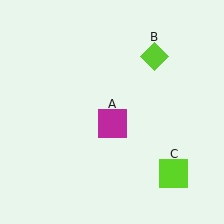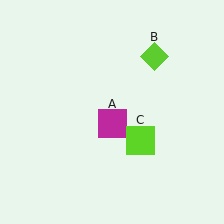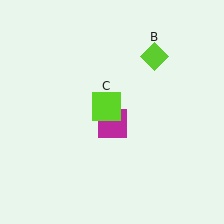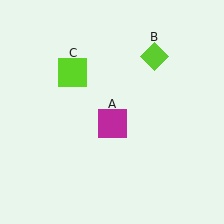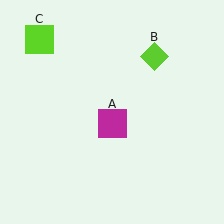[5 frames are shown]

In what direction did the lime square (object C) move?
The lime square (object C) moved up and to the left.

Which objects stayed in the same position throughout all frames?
Magenta square (object A) and lime diamond (object B) remained stationary.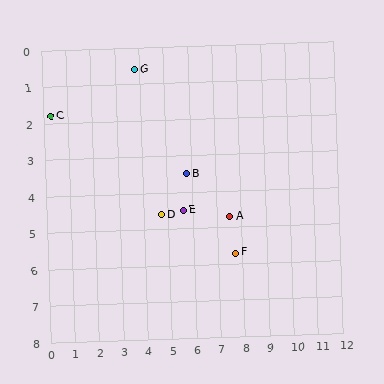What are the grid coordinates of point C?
Point C is at approximately (0.3, 1.8).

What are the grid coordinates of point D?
Point D is at approximately (4.7, 4.6).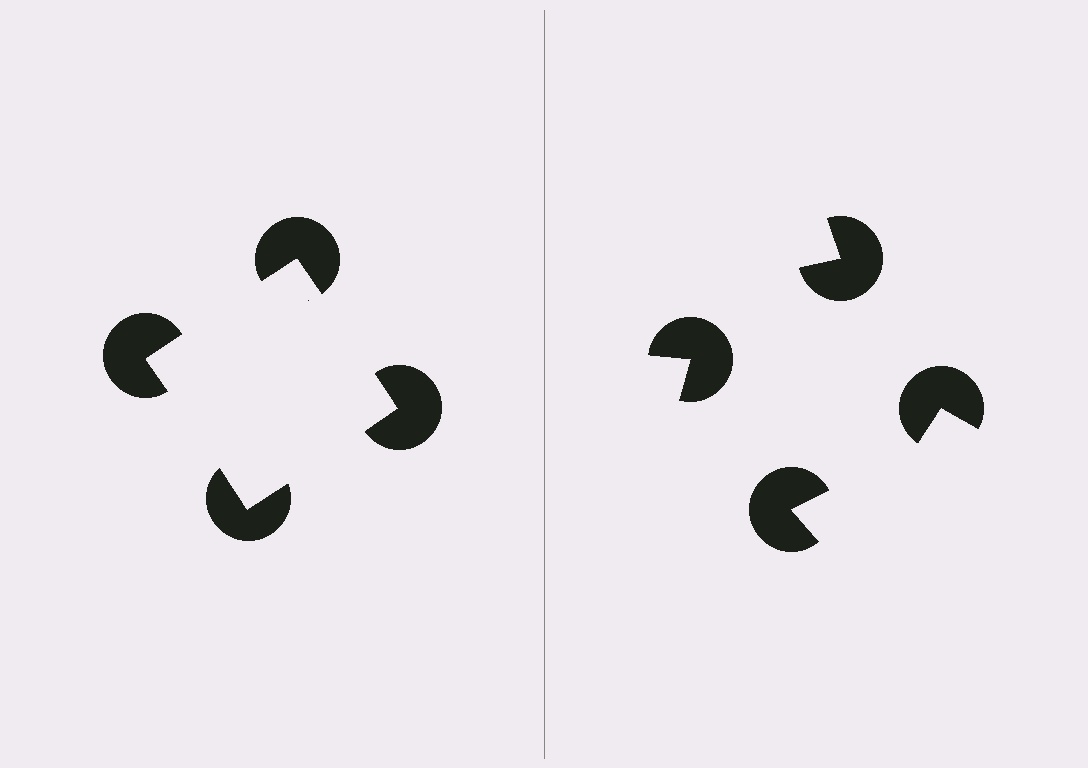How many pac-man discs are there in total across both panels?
8 — 4 on each side.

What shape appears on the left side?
An illusory square.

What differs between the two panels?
The pac-man discs are positioned identically on both sides; only the wedge orientations differ. On the left they align to a square; on the right they are misaligned.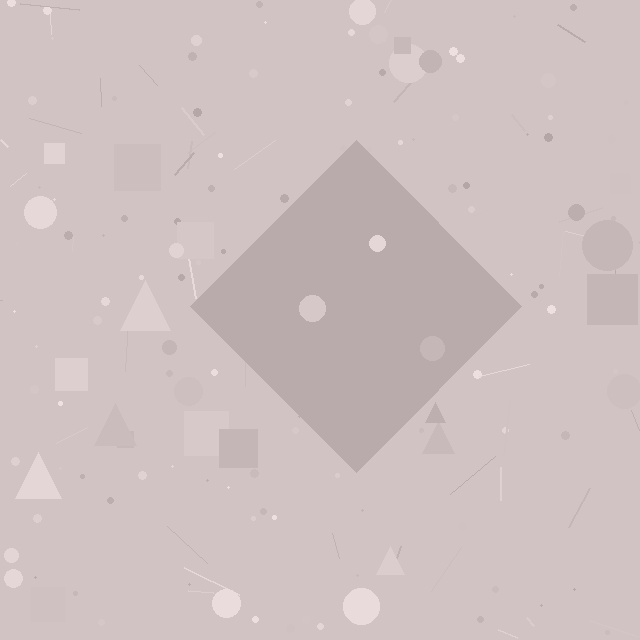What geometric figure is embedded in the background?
A diamond is embedded in the background.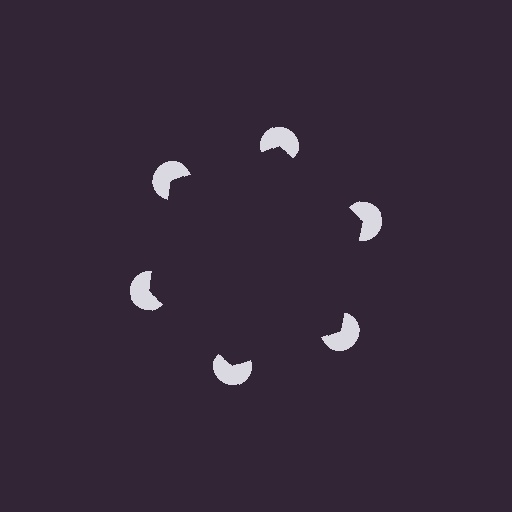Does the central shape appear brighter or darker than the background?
It typically appears slightly darker than the background, even though no actual brightness change is drawn.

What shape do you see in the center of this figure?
An illusory hexagon — its edges are inferred from the aligned wedge cuts in the pac-man discs, not physically drawn.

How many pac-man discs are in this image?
There are 6 — one at each vertex of the illusory hexagon.